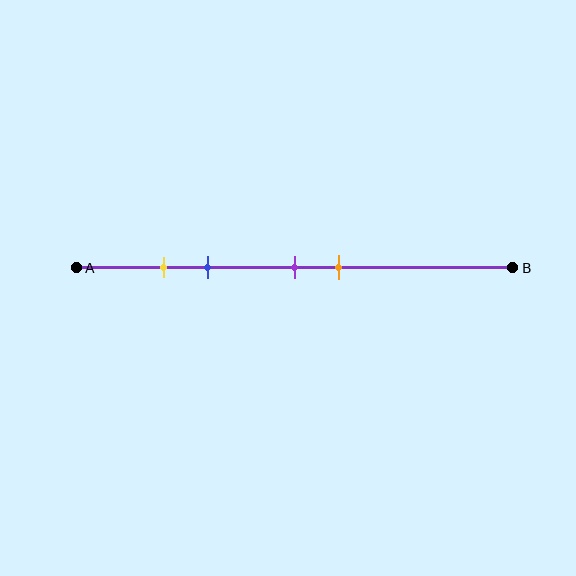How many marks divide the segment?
There are 4 marks dividing the segment.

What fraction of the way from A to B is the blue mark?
The blue mark is approximately 30% (0.3) of the way from A to B.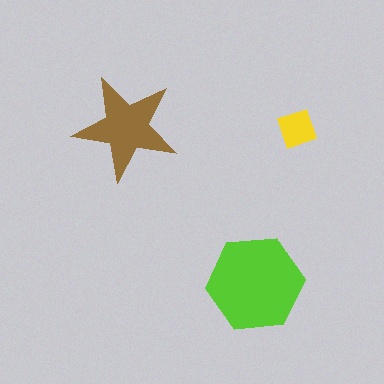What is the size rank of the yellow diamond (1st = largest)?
3rd.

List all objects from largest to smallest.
The lime hexagon, the brown star, the yellow diamond.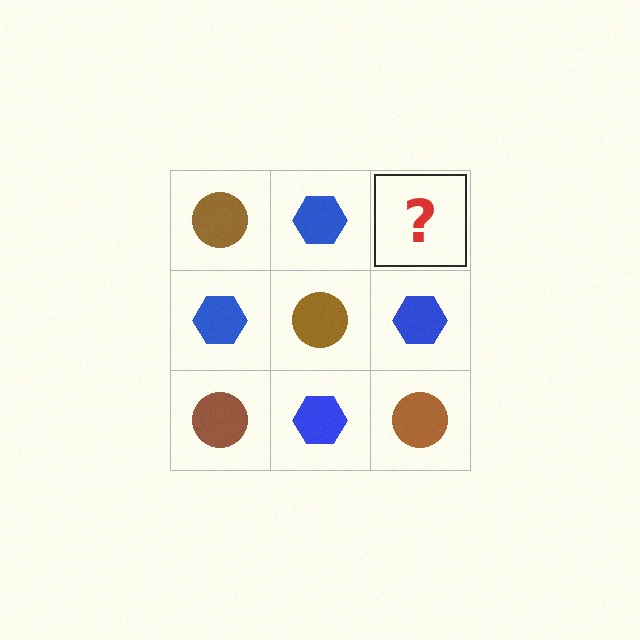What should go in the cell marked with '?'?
The missing cell should contain a brown circle.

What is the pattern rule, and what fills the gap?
The rule is that it alternates brown circle and blue hexagon in a checkerboard pattern. The gap should be filled with a brown circle.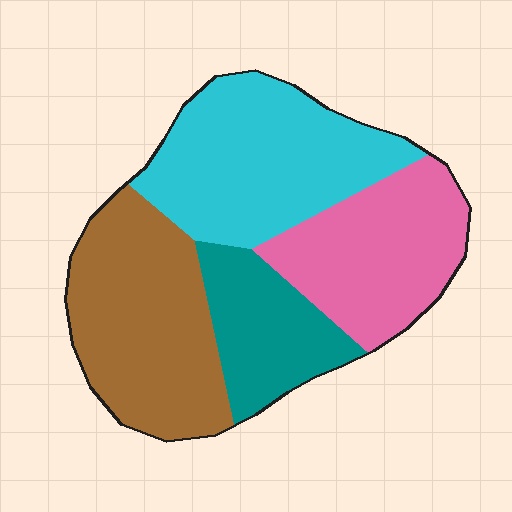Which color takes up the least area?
Teal, at roughly 15%.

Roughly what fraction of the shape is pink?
Pink takes up about one quarter (1/4) of the shape.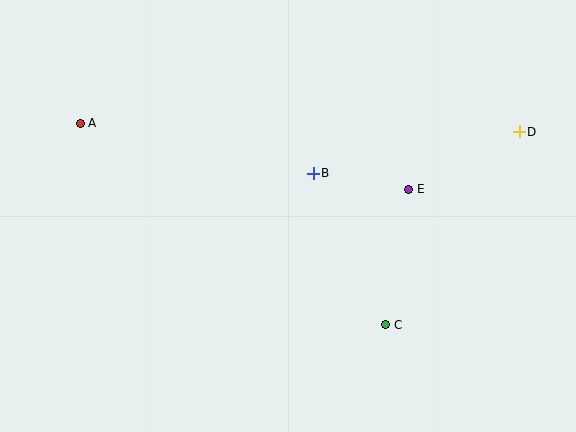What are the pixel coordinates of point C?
Point C is at (386, 325).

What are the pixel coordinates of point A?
Point A is at (80, 123).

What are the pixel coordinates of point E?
Point E is at (409, 189).